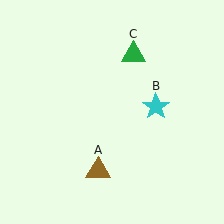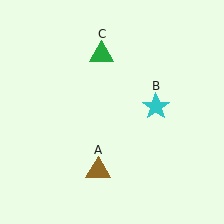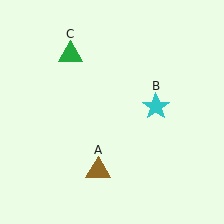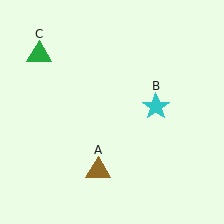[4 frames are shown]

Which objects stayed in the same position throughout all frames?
Brown triangle (object A) and cyan star (object B) remained stationary.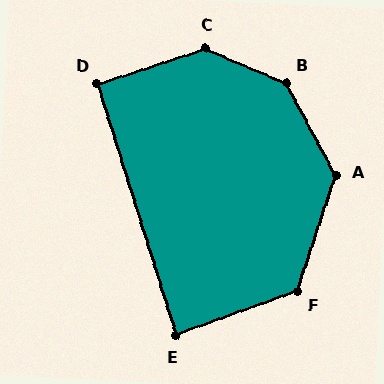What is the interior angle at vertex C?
Approximately 139 degrees (obtuse).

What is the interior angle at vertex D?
Approximately 91 degrees (approximately right).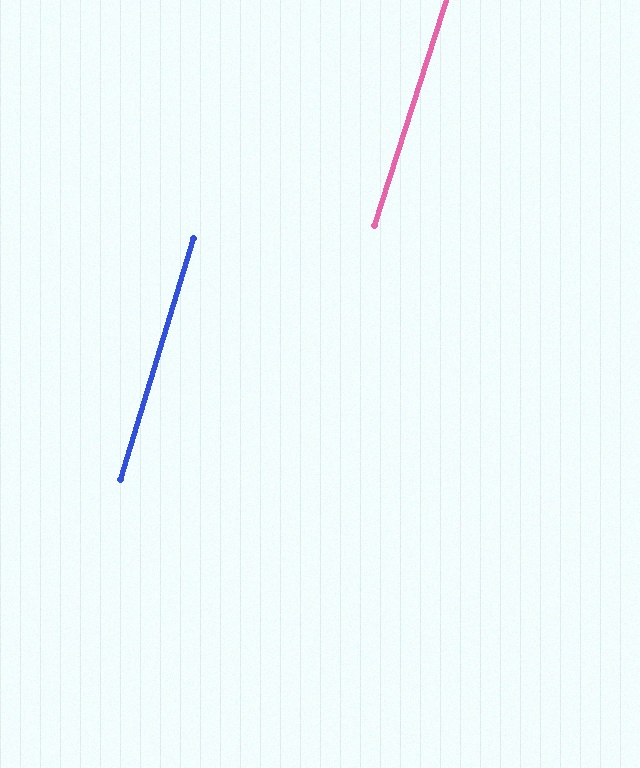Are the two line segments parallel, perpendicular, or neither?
Parallel — their directions differ by only 0.7°.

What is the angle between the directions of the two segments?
Approximately 1 degree.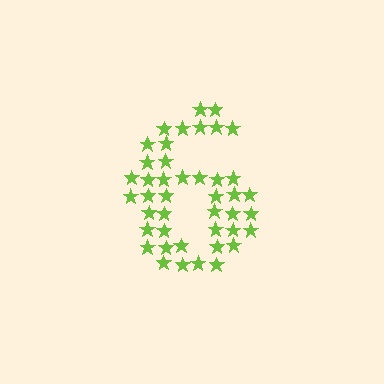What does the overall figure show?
The overall figure shows the digit 6.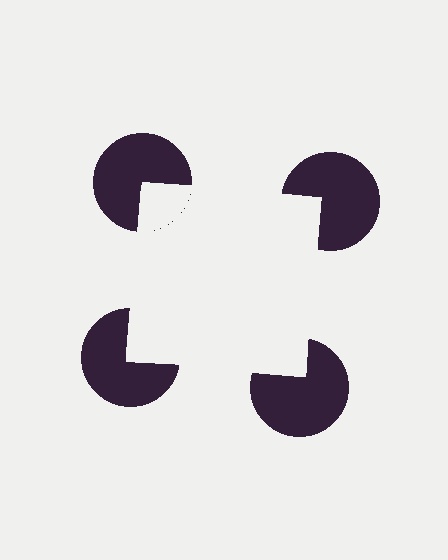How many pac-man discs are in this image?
There are 4 — one at each vertex of the illusory square.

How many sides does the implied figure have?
4 sides.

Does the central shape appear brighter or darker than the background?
It typically appears slightly brighter than the background, even though no actual brightness change is drawn.